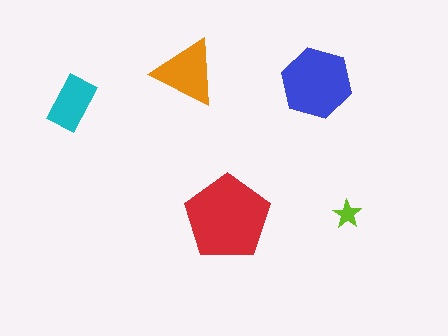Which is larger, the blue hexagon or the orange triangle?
The blue hexagon.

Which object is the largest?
The red pentagon.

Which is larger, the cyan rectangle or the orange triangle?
The orange triangle.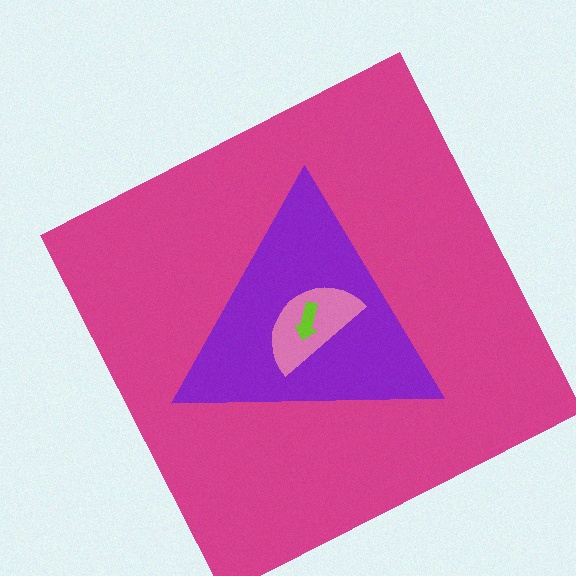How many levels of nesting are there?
4.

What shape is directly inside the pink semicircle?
The lime arrow.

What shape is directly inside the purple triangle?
The pink semicircle.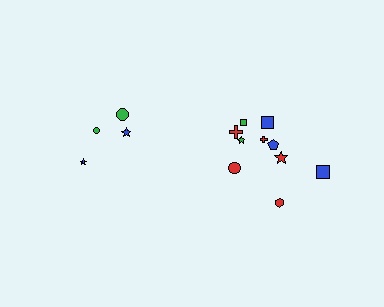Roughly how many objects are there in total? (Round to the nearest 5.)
Roughly 15 objects in total.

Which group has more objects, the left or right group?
The right group.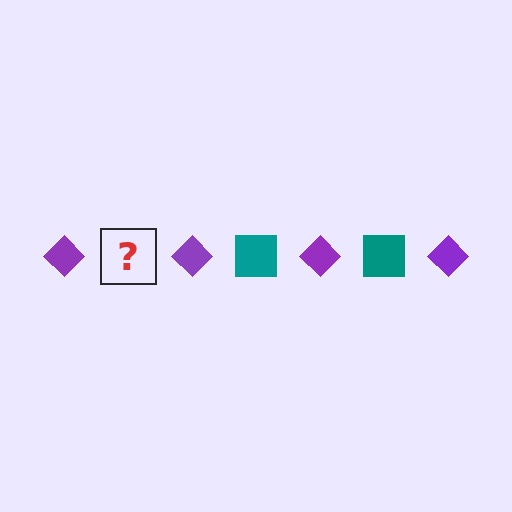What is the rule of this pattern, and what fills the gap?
The rule is that the pattern alternates between purple diamond and teal square. The gap should be filled with a teal square.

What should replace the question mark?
The question mark should be replaced with a teal square.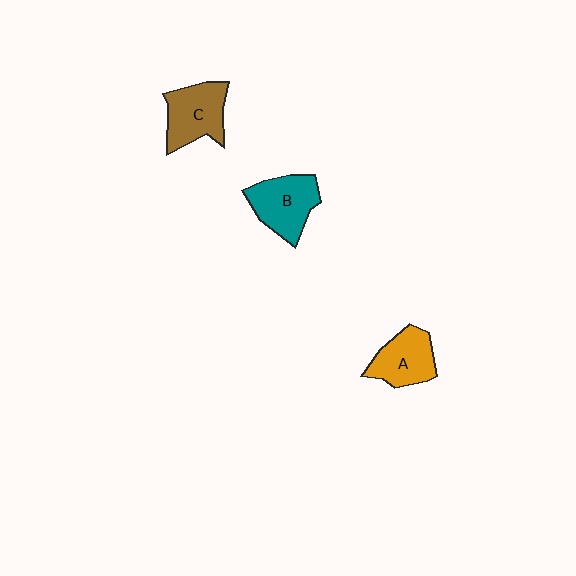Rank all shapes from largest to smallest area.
From largest to smallest: B (teal), C (brown), A (orange).